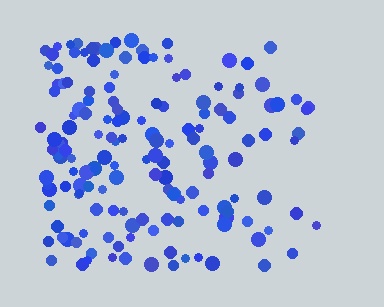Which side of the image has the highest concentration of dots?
The left.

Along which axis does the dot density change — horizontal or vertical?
Horizontal.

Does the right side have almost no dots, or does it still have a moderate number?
Still a moderate number, just noticeably fewer than the left.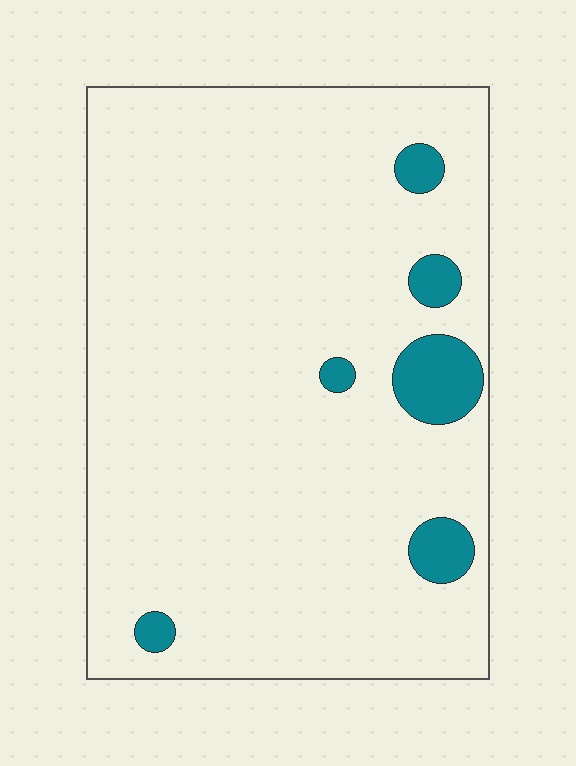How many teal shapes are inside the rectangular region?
6.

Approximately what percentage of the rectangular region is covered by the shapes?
Approximately 5%.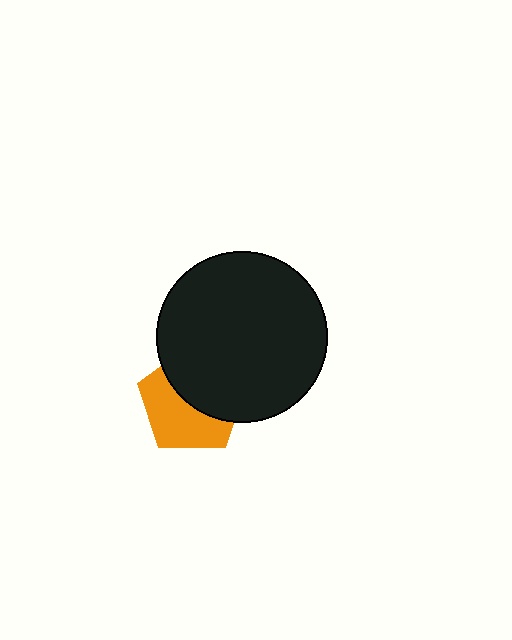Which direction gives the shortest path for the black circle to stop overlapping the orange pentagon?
Moving toward the upper-right gives the shortest separation.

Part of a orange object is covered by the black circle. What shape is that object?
It is a pentagon.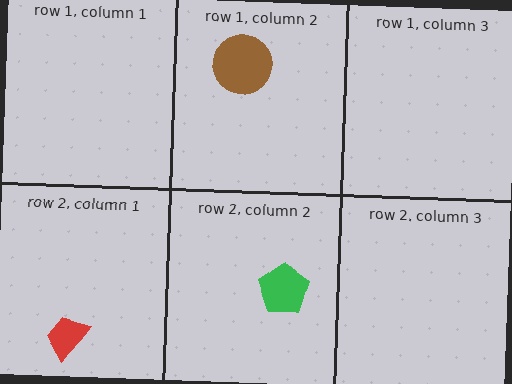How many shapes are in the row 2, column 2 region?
1.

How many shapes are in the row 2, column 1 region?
1.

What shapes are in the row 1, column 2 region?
The brown circle.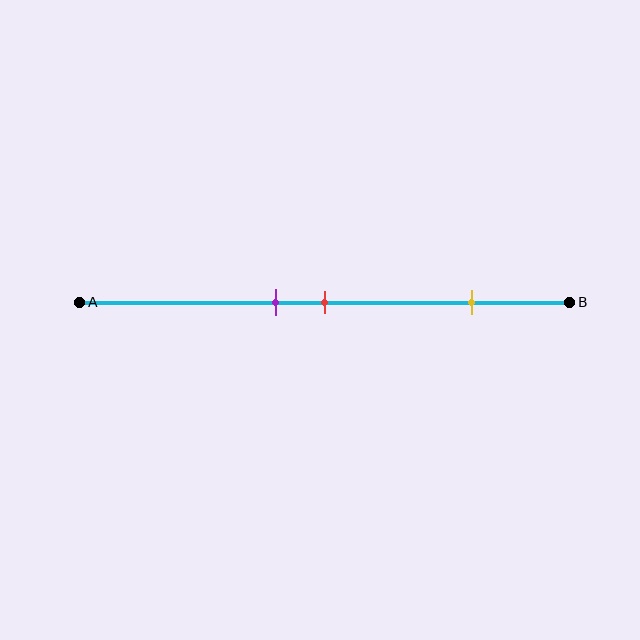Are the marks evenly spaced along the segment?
No, the marks are not evenly spaced.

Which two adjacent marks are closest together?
The purple and red marks are the closest adjacent pair.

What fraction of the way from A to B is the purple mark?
The purple mark is approximately 40% (0.4) of the way from A to B.